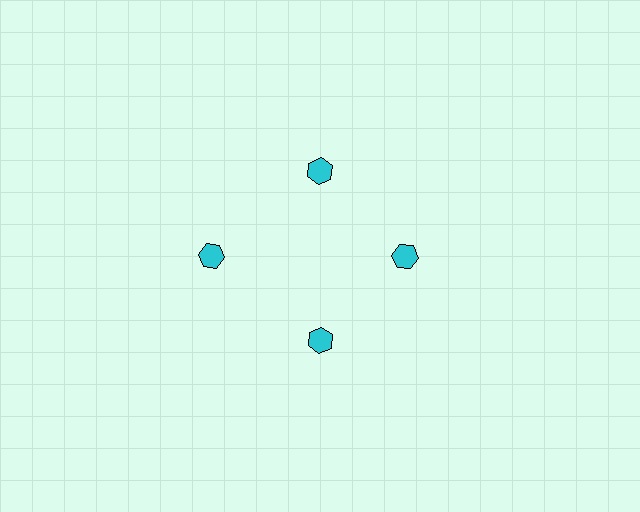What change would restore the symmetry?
The symmetry would be restored by moving it inward, back onto the ring so that all 4 hexagons sit at equal angles and equal distance from the center.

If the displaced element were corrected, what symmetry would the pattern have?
It would have 4-fold rotational symmetry — the pattern would map onto itself every 90 degrees.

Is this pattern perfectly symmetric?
No. The 4 cyan hexagons are arranged in a ring, but one element near the 9 o'clock position is pushed outward from the center, breaking the 4-fold rotational symmetry.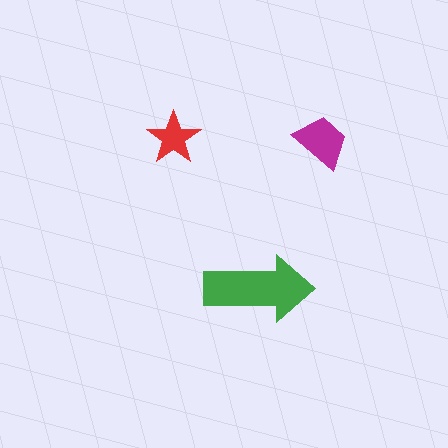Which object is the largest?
The green arrow.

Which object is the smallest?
The red star.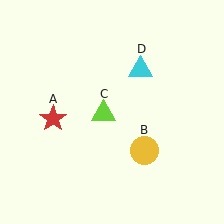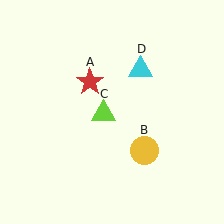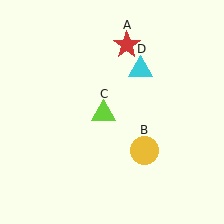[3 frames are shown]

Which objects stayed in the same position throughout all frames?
Yellow circle (object B) and lime triangle (object C) and cyan triangle (object D) remained stationary.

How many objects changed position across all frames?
1 object changed position: red star (object A).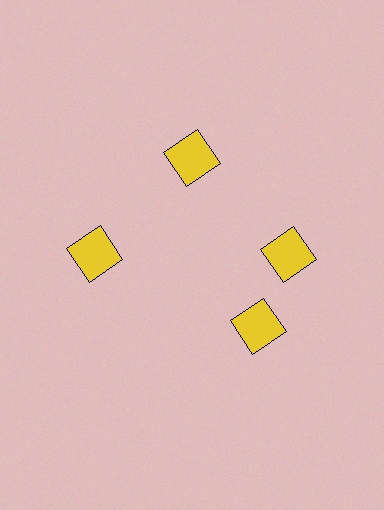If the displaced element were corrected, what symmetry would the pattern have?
It would have 4-fold rotational symmetry — the pattern would map onto itself every 90 degrees.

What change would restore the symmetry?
The symmetry would be restored by rotating it back into even spacing with its neighbors so that all 4 squares sit at equal angles and equal distance from the center.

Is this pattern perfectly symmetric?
No. The 4 yellow squares are arranged in a ring, but one element near the 6 o'clock position is rotated out of alignment along the ring, breaking the 4-fold rotational symmetry.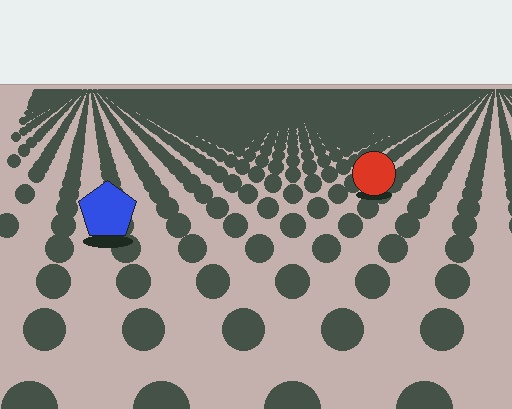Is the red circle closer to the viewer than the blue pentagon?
No. The blue pentagon is closer — you can tell from the texture gradient: the ground texture is coarser near it.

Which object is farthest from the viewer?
The red circle is farthest from the viewer. It appears smaller and the ground texture around it is denser.